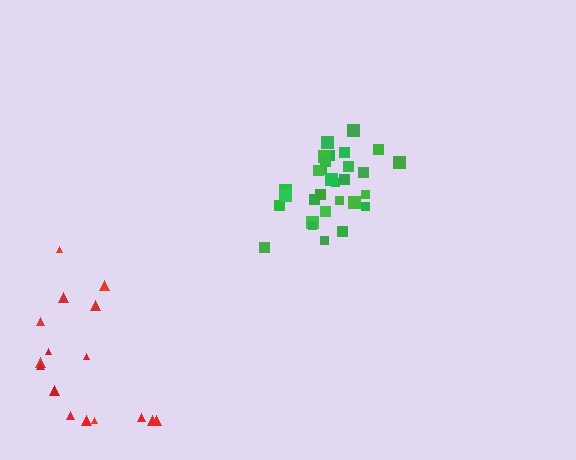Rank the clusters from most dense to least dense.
green, red.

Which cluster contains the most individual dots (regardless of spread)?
Green (31).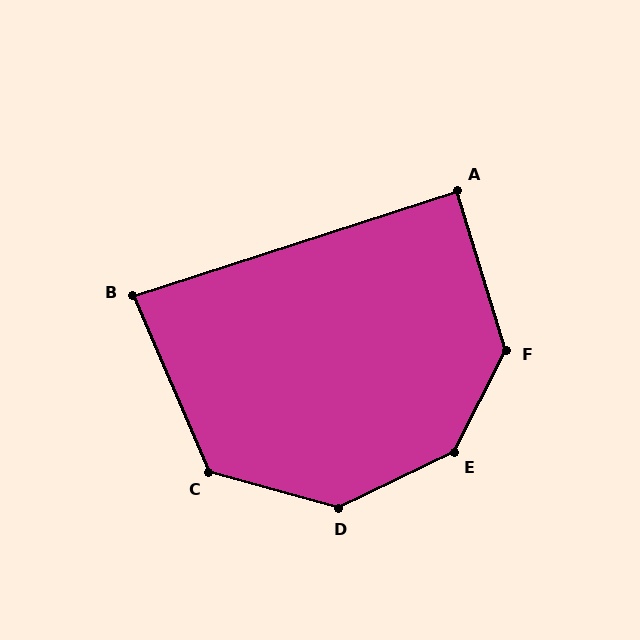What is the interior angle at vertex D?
Approximately 139 degrees (obtuse).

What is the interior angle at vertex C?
Approximately 129 degrees (obtuse).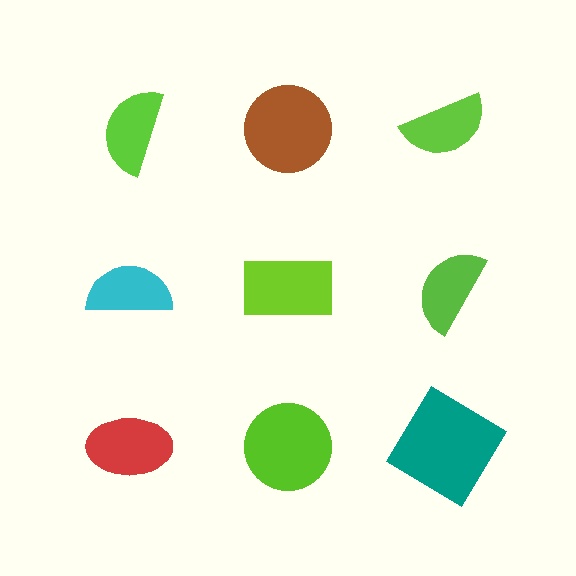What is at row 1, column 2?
A brown circle.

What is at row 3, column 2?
A lime circle.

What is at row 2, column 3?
A lime semicircle.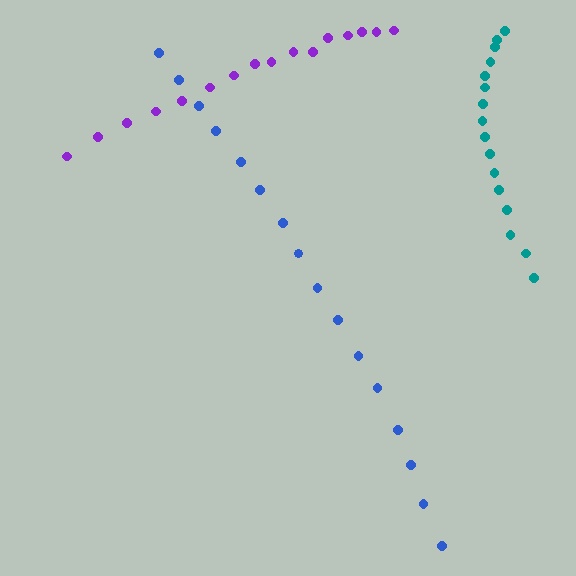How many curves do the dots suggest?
There are 3 distinct paths.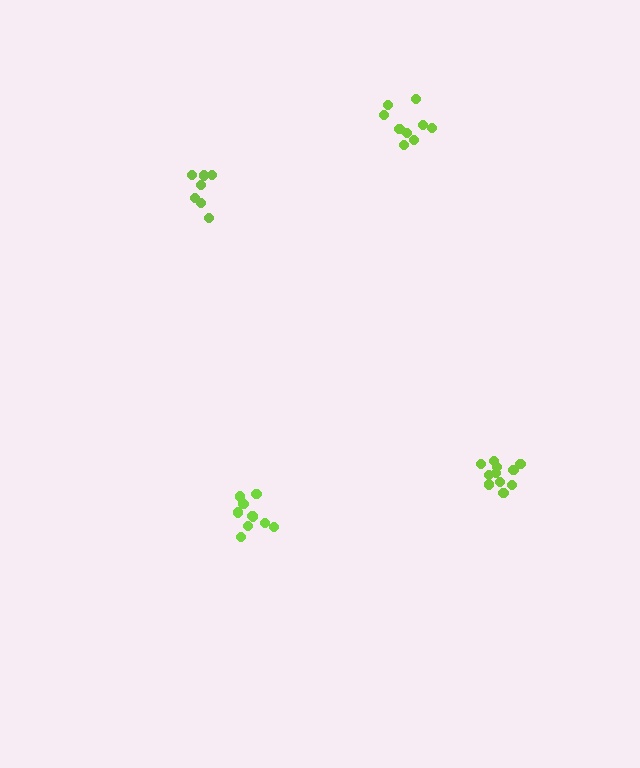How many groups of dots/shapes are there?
There are 4 groups.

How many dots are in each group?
Group 1: 11 dots, Group 2: 9 dots, Group 3: 7 dots, Group 4: 10 dots (37 total).